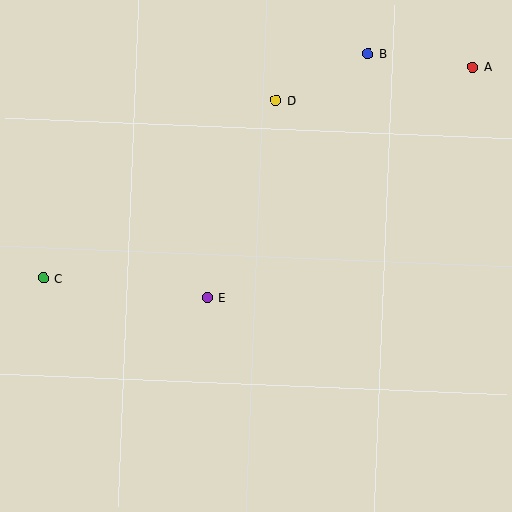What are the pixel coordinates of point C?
Point C is at (43, 278).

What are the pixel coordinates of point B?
Point B is at (368, 54).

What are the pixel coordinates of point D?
Point D is at (276, 100).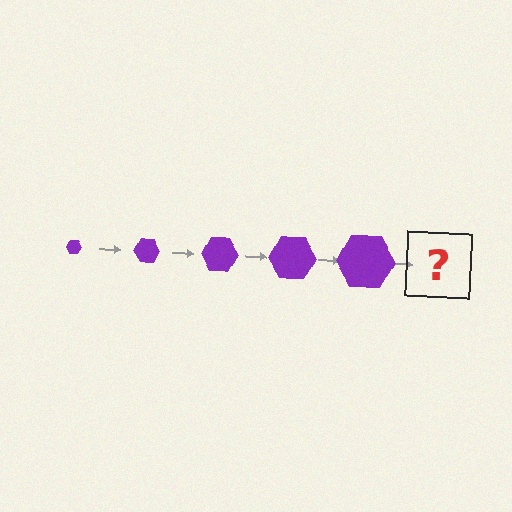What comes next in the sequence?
The next element should be a purple hexagon, larger than the previous one.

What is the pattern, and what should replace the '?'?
The pattern is that the hexagon gets progressively larger each step. The '?' should be a purple hexagon, larger than the previous one.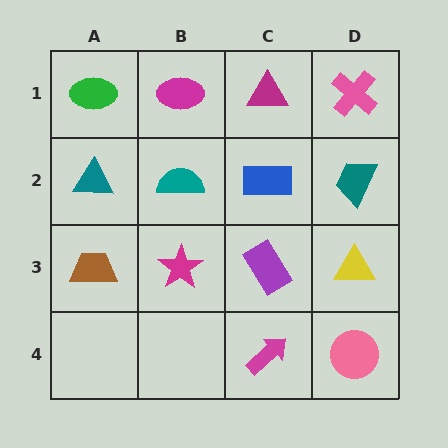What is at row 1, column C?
A magenta triangle.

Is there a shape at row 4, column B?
No, that cell is empty.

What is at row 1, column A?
A green ellipse.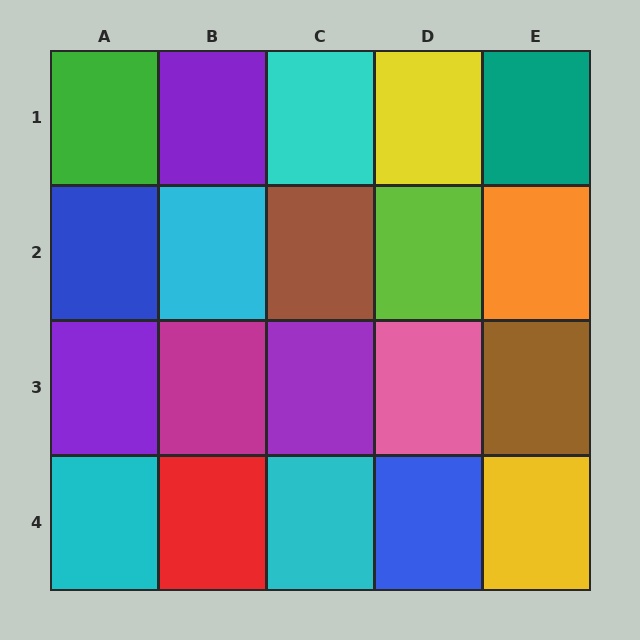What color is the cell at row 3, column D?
Pink.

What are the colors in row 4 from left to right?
Cyan, red, cyan, blue, yellow.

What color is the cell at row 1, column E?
Teal.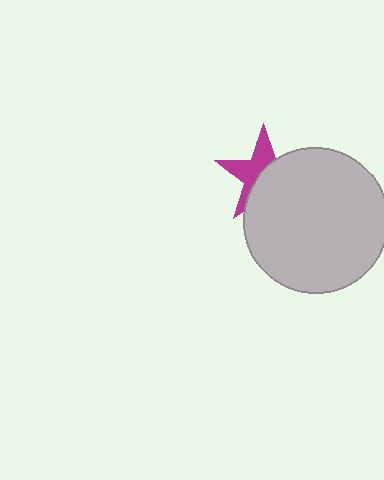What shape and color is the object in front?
The object in front is a light gray circle.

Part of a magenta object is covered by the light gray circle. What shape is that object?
It is a star.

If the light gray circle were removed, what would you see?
You would see the complete magenta star.